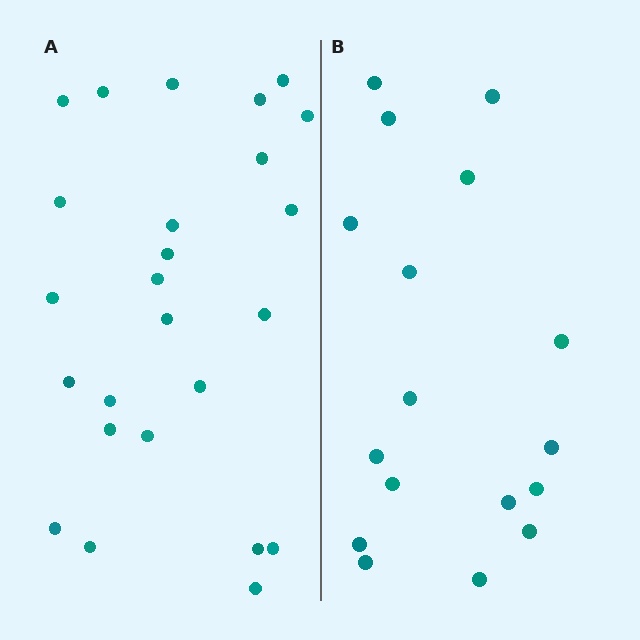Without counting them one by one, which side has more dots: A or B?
Region A (the left region) has more dots.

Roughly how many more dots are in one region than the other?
Region A has roughly 8 or so more dots than region B.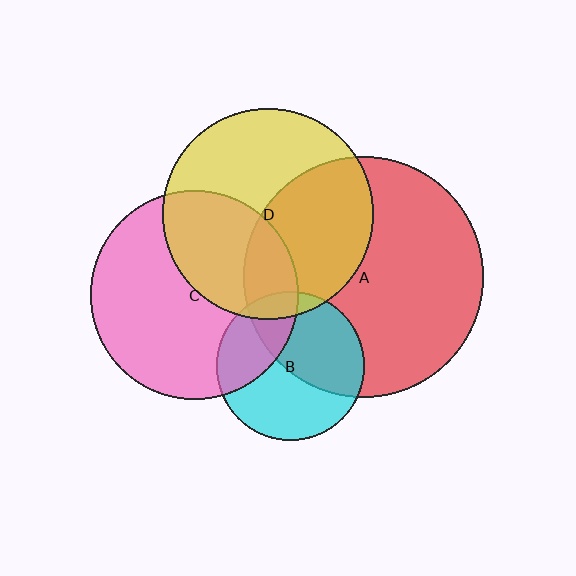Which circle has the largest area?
Circle A (red).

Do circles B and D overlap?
Yes.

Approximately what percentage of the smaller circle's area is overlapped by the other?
Approximately 10%.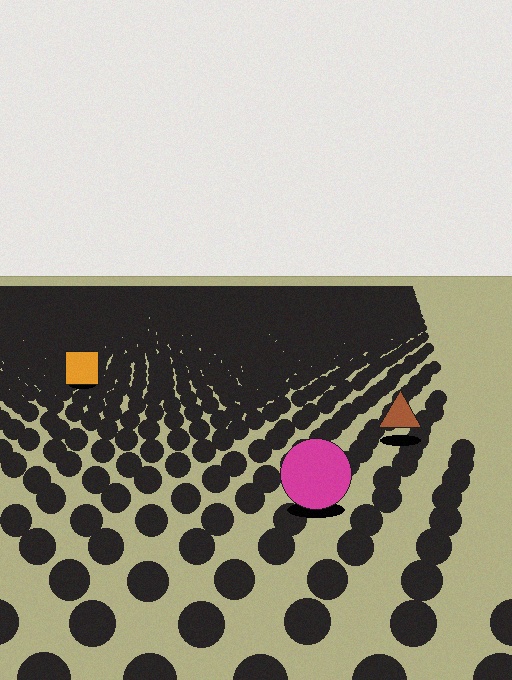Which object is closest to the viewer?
The magenta circle is closest. The texture marks near it are larger and more spread out.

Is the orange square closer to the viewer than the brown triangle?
No. The brown triangle is closer — you can tell from the texture gradient: the ground texture is coarser near it.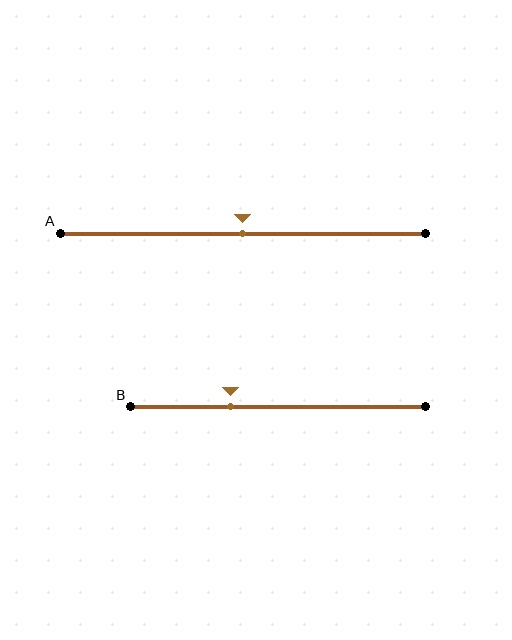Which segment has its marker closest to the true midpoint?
Segment A has its marker closest to the true midpoint.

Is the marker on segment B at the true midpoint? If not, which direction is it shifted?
No, the marker on segment B is shifted to the left by about 16% of the segment length.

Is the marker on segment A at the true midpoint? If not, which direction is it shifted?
Yes, the marker on segment A is at the true midpoint.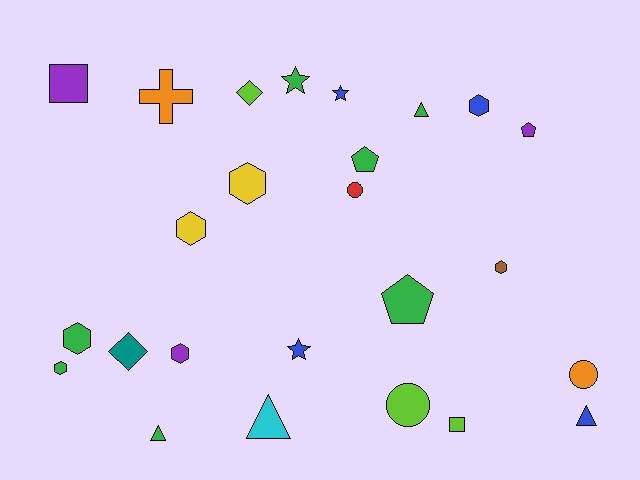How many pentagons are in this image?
There are 3 pentagons.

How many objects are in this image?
There are 25 objects.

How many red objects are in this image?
There is 1 red object.